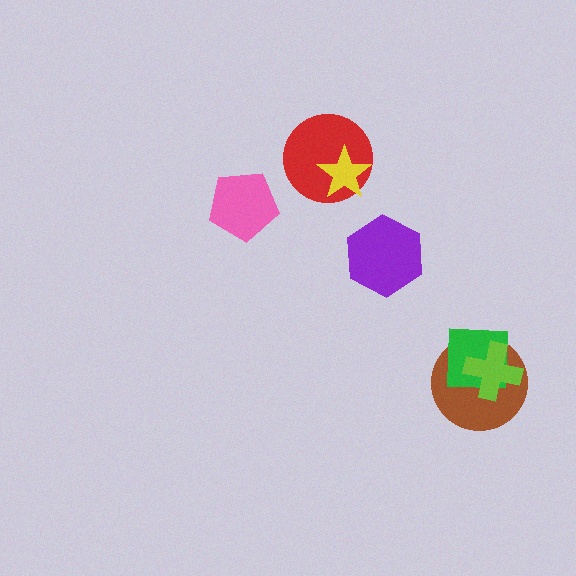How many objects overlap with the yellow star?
1 object overlaps with the yellow star.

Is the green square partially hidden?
Yes, it is partially covered by another shape.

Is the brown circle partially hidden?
Yes, it is partially covered by another shape.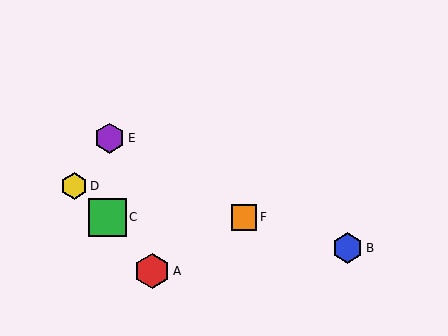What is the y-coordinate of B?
Object B is at y≈248.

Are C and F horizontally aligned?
Yes, both are at y≈217.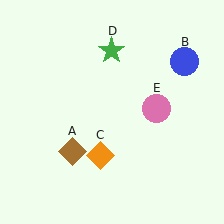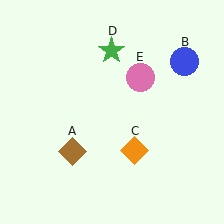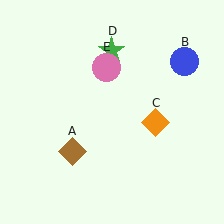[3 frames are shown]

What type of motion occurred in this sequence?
The orange diamond (object C), pink circle (object E) rotated counterclockwise around the center of the scene.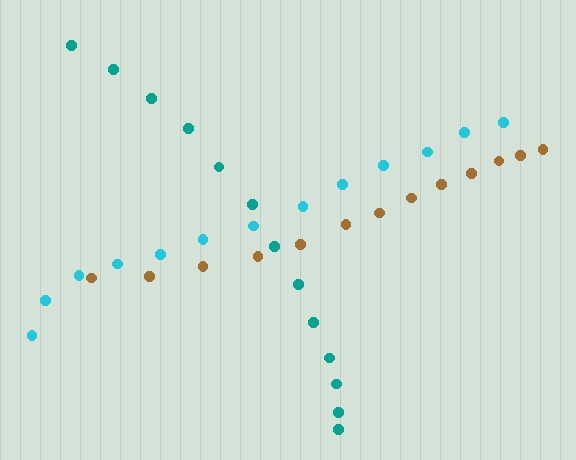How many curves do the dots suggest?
There are 3 distinct paths.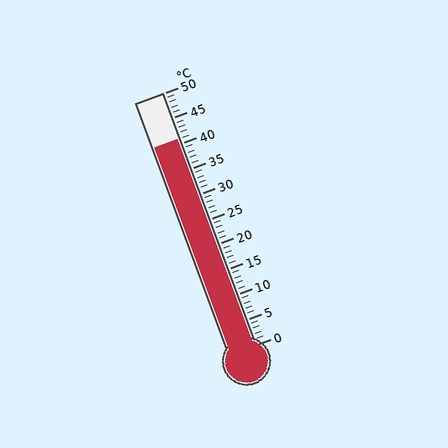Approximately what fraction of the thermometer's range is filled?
The thermometer is filled to approximately 80% of its range.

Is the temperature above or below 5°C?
The temperature is above 5°C.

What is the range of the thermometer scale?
The thermometer scale ranges from 0°C to 50°C.